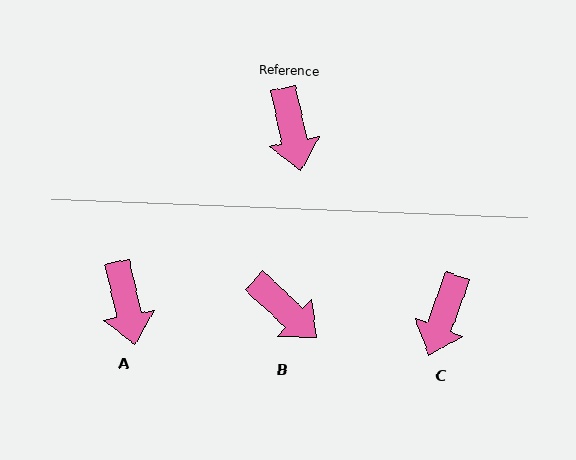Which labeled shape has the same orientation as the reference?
A.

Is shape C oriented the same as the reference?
No, it is off by about 32 degrees.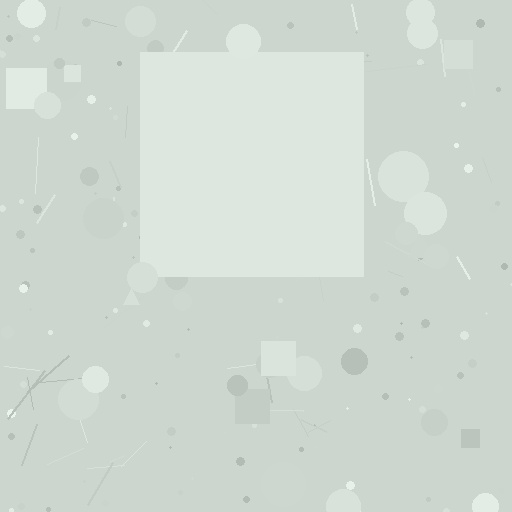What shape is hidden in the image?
A square is hidden in the image.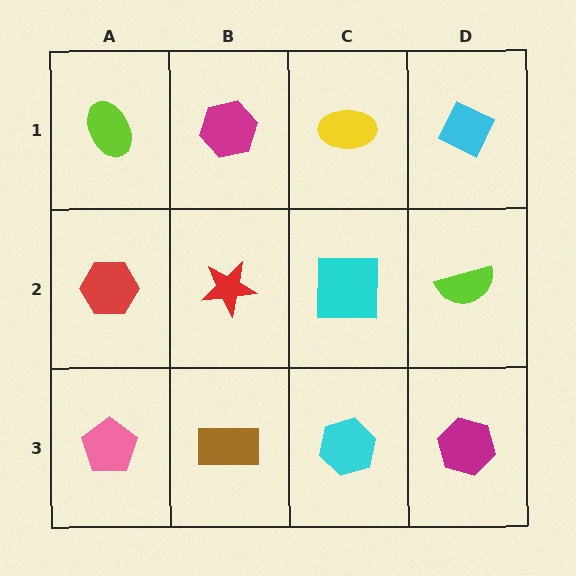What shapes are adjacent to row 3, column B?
A red star (row 2, column B), a pink pentagon (row 3, column A), a cyan hexagon (row 3, column C).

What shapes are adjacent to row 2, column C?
A yellow ellipse (row 1, column C), a cyan hexagon (row 3, column C), a red star (row 2, column B), a lime semicircle (row 2, column D).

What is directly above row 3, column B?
A red star.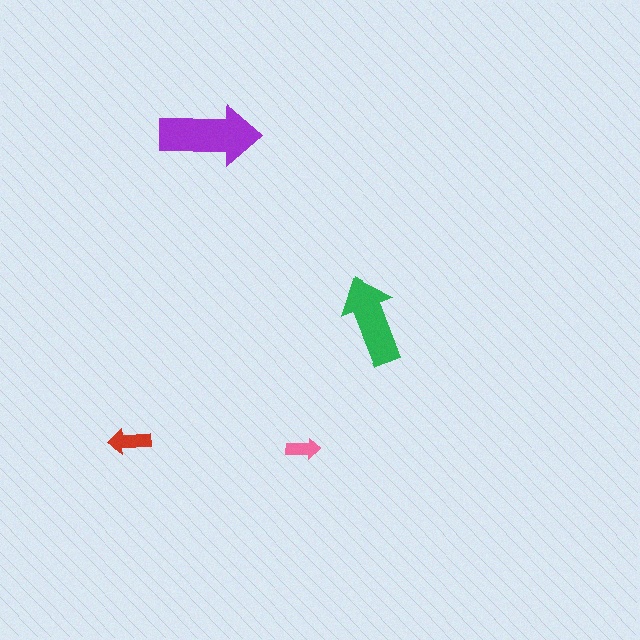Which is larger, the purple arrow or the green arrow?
The purple one.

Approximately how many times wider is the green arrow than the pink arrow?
About 2.5 times wider.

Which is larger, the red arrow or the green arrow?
The green one.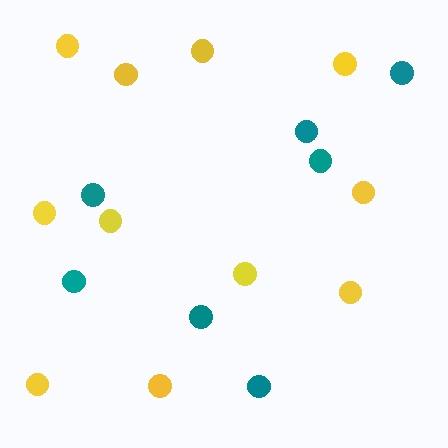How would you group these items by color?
There are 2 groups: one group of yellow circles (11) and one group of teal circles (7).